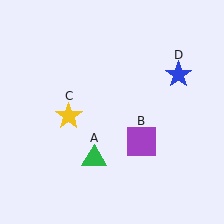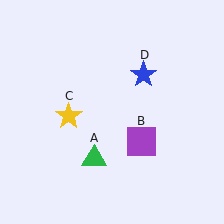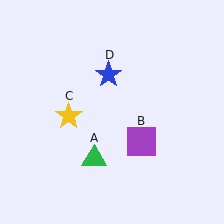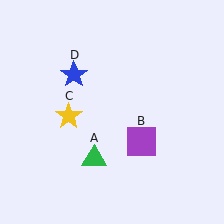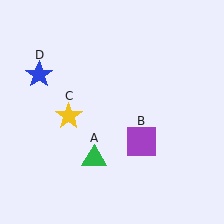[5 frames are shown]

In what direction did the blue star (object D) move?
The blue star (object D) moved left.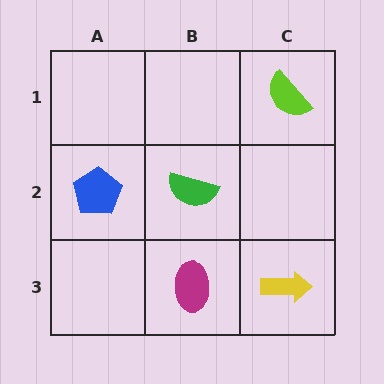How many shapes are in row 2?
2 shapes.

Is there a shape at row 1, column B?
No, that cell is empty.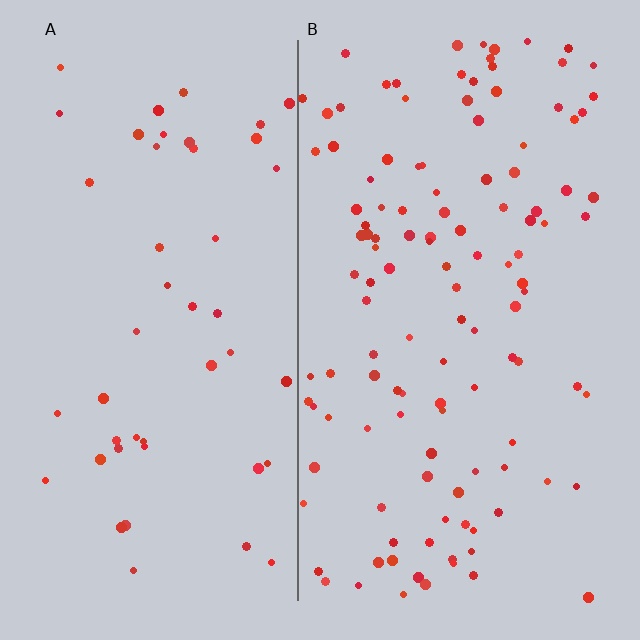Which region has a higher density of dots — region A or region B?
B (the right).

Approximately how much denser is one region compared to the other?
Approximately 2.6× — region B over region A.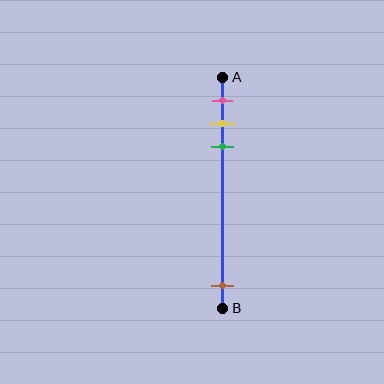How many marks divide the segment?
There are 4 marks dividing the segment.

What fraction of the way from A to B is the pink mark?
The pink mark is approximately 10% (0.1) of the way from A to B.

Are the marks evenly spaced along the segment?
No, the marks are not evenly spaced.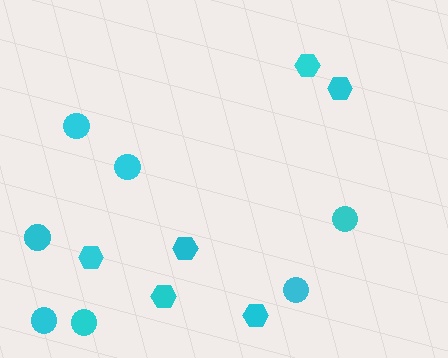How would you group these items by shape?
There are 2 groups: one group of hexagons (6) and one group of circles (7).